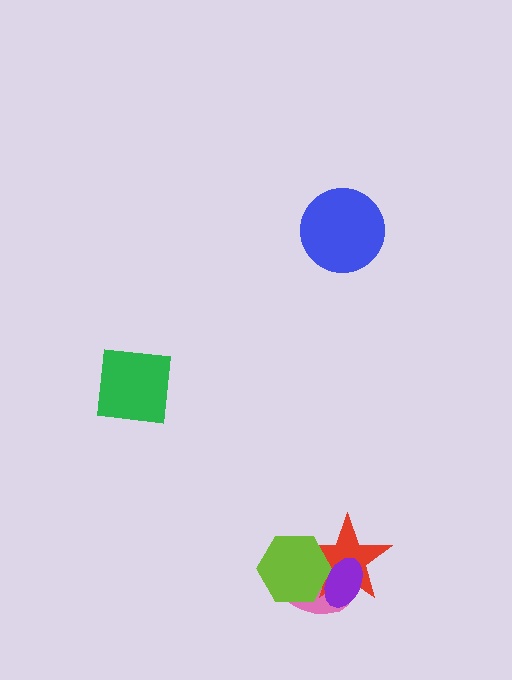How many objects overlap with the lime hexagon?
3 objects overlap with the lime hexagon.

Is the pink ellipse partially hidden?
Yes, it is partially covered by another shape.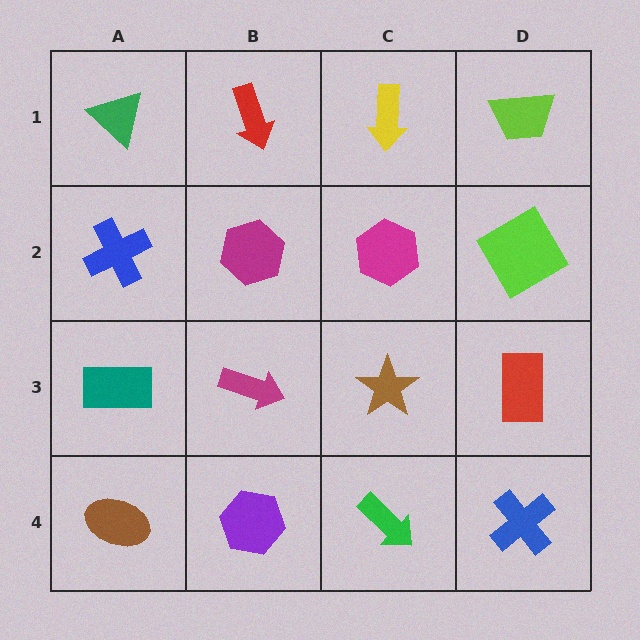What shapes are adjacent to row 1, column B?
A magenta hexagon (row 2, column B), a green triangle (row 1, column A), a yellow arrow (row 1, column C).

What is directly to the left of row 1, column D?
A yellow arrow.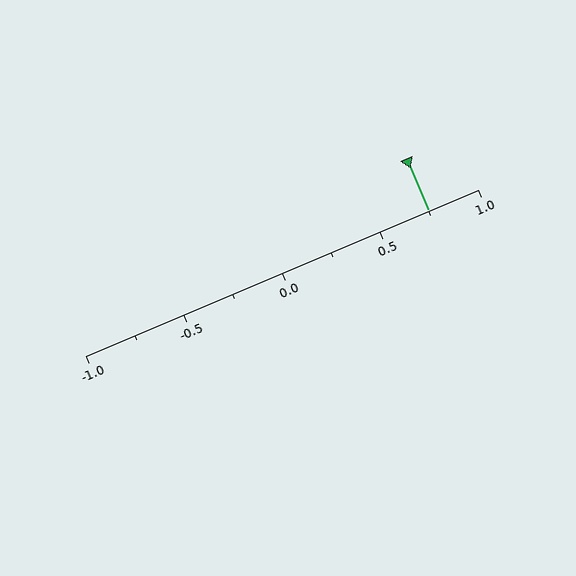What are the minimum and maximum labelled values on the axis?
The axis runs from -1.0 to 1.0.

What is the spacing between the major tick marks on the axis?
The major ticks are spaced 0.5 apart.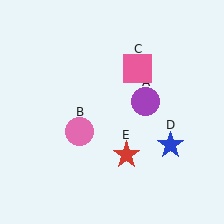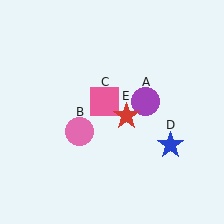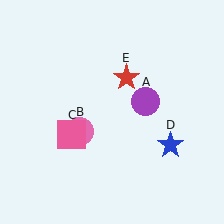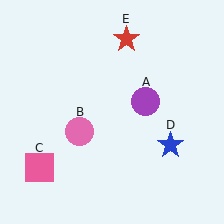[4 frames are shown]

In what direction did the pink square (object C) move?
The pink square (object C) moved down and to the left.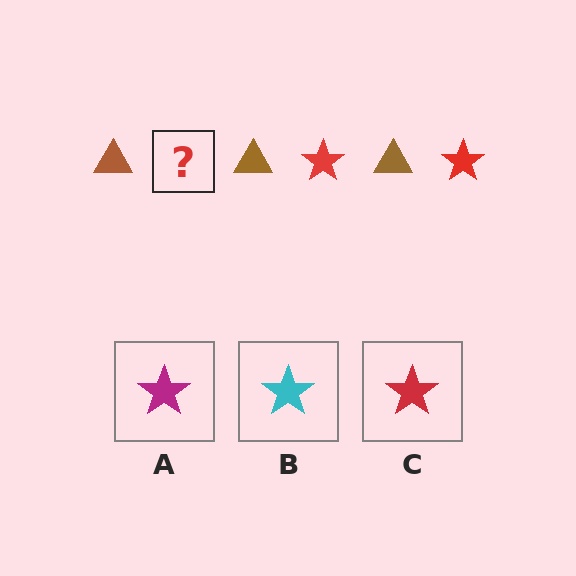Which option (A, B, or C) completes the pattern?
C.